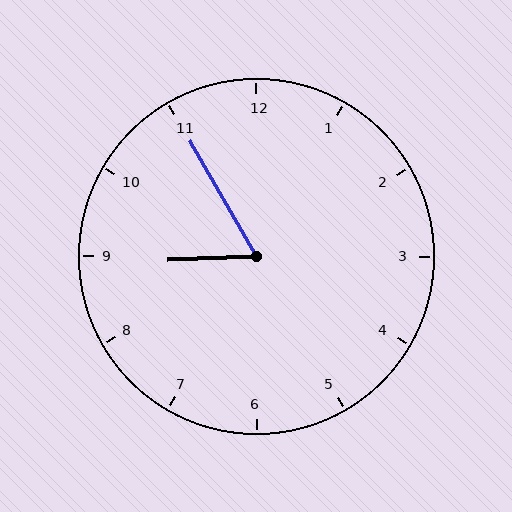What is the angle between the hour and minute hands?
Approximately 62 degrees.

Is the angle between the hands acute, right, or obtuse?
It is acute.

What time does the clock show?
8:55.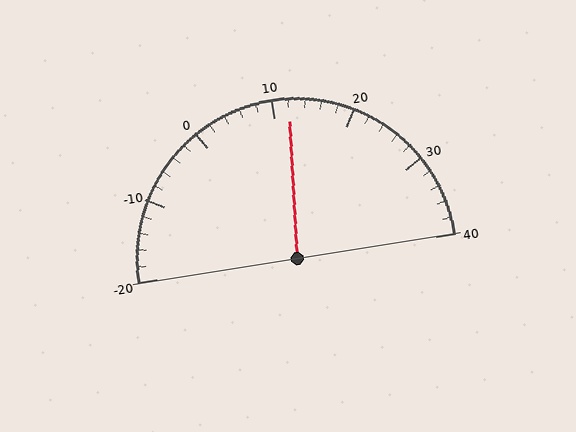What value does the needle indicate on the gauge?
The needle indicates approximately 12.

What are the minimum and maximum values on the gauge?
The gauge ranges from -20 to 40.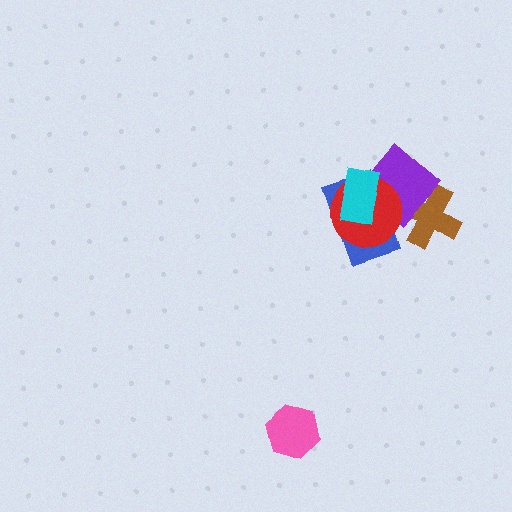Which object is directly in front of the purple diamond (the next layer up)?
The blue rectangle is directly in front of the purple diamond.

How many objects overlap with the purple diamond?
4 objects overlap with the purple diamond.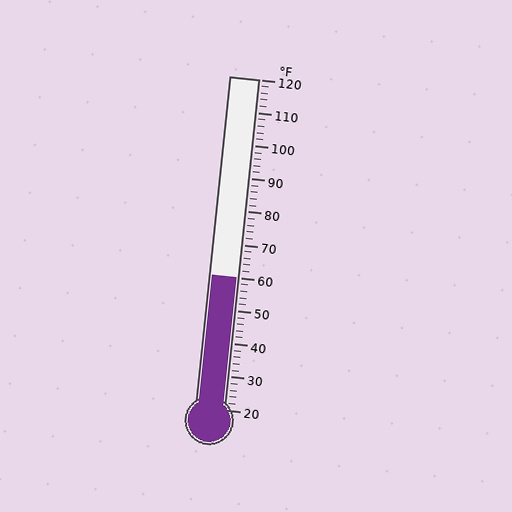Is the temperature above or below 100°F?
The temperature is below 100°F.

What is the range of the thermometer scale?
The thermometer scale ranges from 20°F to 120°F.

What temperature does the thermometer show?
The thermometer shows approximately 60°F.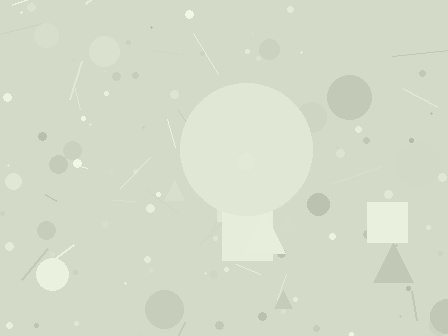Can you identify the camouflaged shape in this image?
The camouflaged shape is a circle.